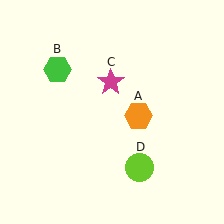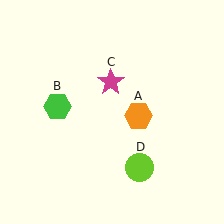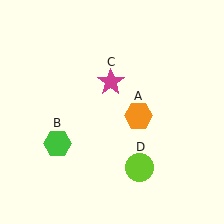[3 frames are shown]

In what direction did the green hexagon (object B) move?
The green hexagon (object B) moved down.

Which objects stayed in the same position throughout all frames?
Orange hexagon (object A) and magenta star (object C) and lime circle (object D) remained stationary.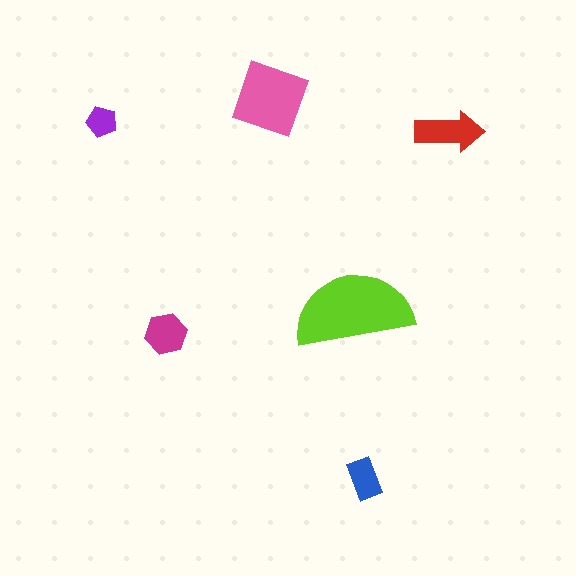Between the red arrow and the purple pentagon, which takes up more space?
The red arrow.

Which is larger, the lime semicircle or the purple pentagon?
The lime semicircle.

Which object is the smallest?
The purple pentagon.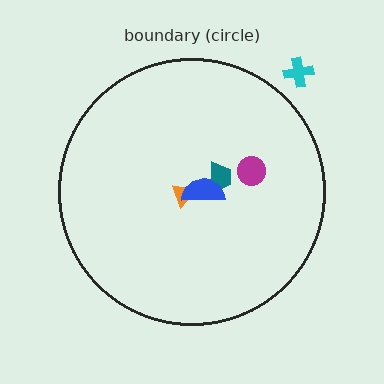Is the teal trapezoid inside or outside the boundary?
Inside.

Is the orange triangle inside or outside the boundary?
Inside.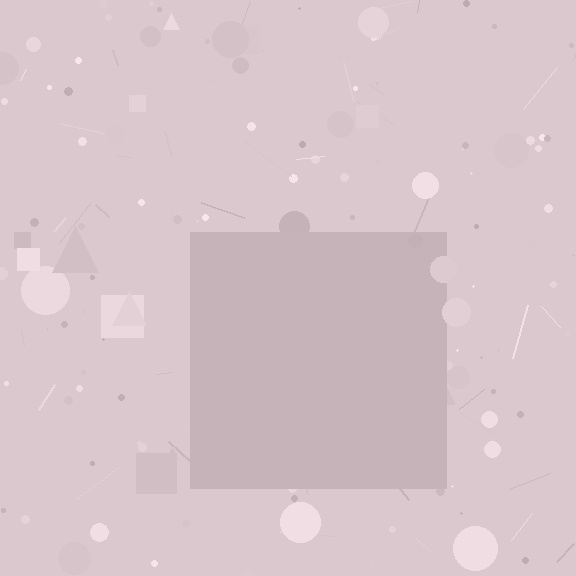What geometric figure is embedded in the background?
A square is embedded in the background.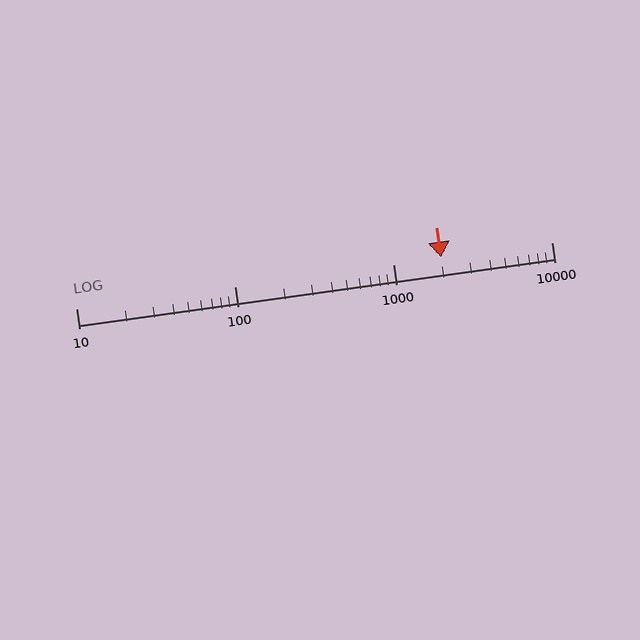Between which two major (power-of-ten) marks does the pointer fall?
The pointer is between 1000 and 10000.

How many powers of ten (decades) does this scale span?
The scale spans 3 decades, from 10 to 10000.